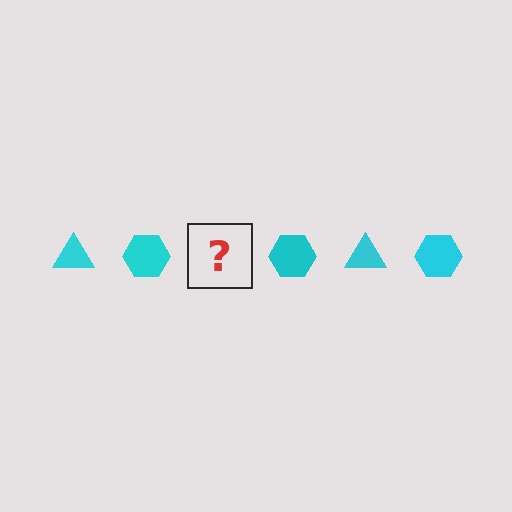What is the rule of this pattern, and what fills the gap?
The rule is that the pattern cycles through triangle, hexagon shapes in cyan. The gap should be filled with a cyan triangle.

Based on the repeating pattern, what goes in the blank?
The blank should be a cyan triangle.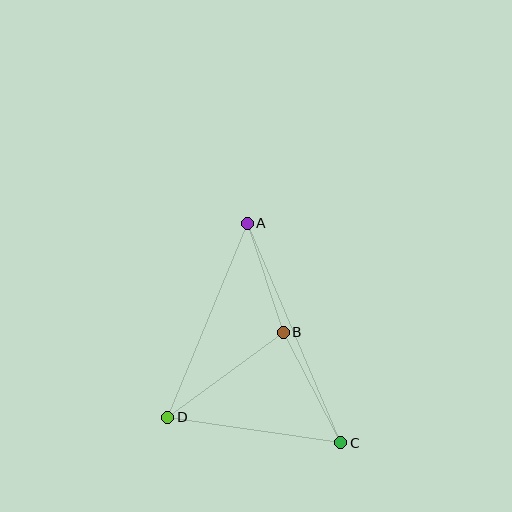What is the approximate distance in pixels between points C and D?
The distance between C and D is approximately 175 pixels.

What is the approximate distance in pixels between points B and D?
The distance between B and D is approximately 143 pixels.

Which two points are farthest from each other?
Points A and C are farthest from each other.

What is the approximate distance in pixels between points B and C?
The distance between B and C is approximately 124 pixels.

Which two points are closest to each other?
Points A and B are closest to each other.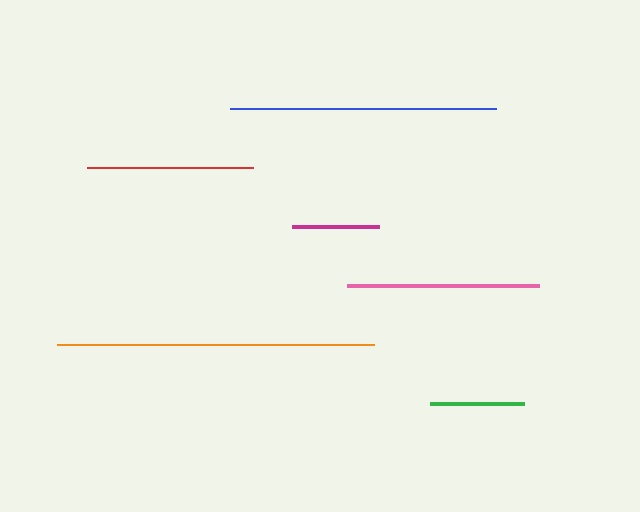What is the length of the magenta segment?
The magenta segment is approximately 88 pixels long.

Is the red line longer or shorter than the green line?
The red line is longer than the green line.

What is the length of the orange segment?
The orange segment is approximately 317 pixels long.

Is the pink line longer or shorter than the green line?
The pink line is longer than the green line.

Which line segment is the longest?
The orange line is the longest at approximately 317 pixels.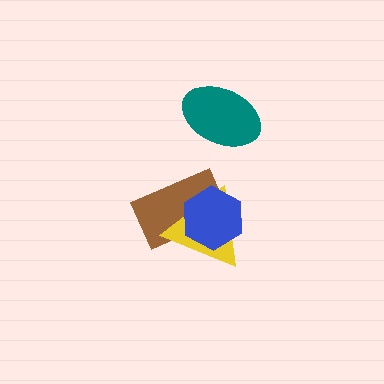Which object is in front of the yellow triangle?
The blue hexagon is in front of the yellow triangle.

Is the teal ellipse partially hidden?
No, no other shape covers it.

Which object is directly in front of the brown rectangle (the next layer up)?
The yellow triangle is directly in front of the brown rectangle.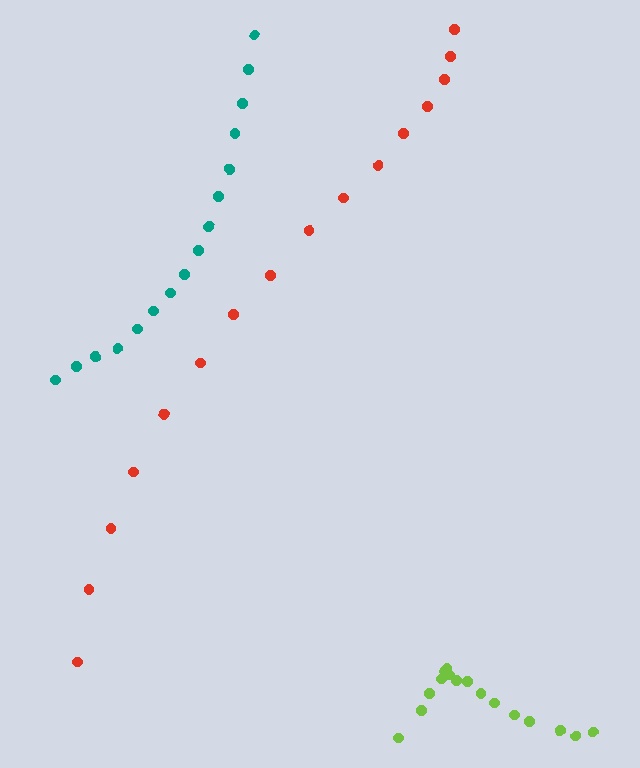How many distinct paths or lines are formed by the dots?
There are 3 distinct paths.